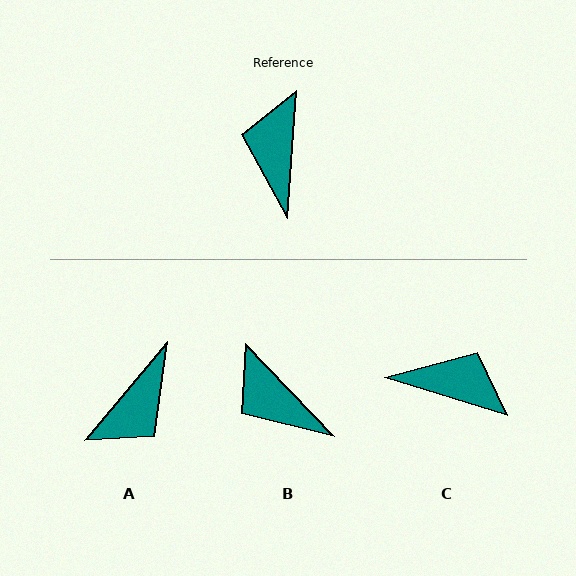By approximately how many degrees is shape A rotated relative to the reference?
Approximately 144 degrees counter-clockwise.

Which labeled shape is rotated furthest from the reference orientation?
A, about 144 degrees away.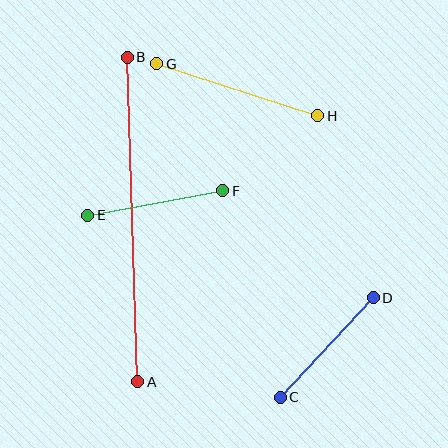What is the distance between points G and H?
The distance is approximately 169 pixels.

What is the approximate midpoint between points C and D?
The midpoint is at approximately (327, 348) pixels.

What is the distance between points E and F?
The distance is approximately 137 pixels.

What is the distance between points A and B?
The distance is approximately 325 pixels.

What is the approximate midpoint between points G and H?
The midpoint is at approximately (237, 90) pixels.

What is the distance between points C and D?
The distance is approximately 136 pixels.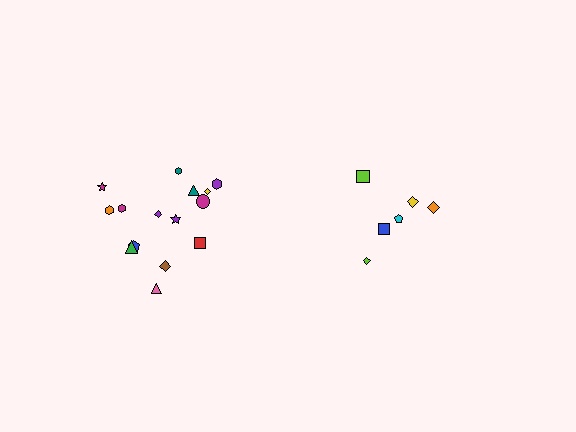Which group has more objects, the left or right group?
The left group.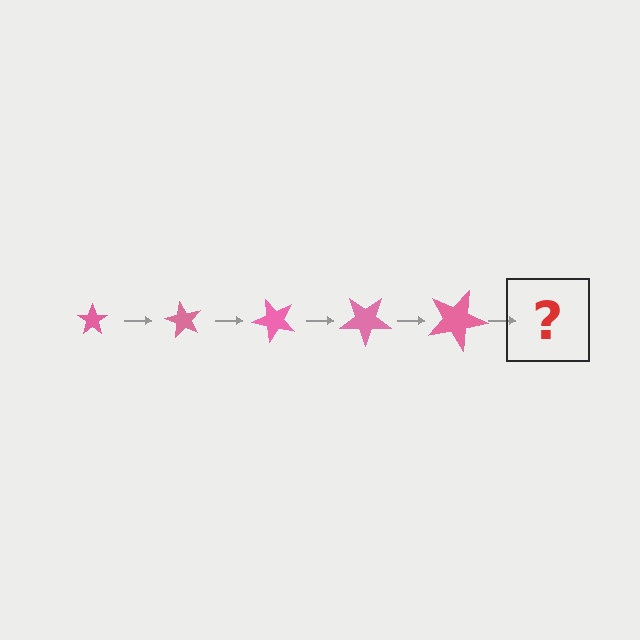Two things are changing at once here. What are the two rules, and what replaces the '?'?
The two rules are that the star grows larger each step and it rotates 60 degrees each step. The '?' should be a star, larger than the previous one and rotated 300 degrees from the start.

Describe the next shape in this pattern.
It should be a star, larger than the previous one and rotated 300 degrees from the start.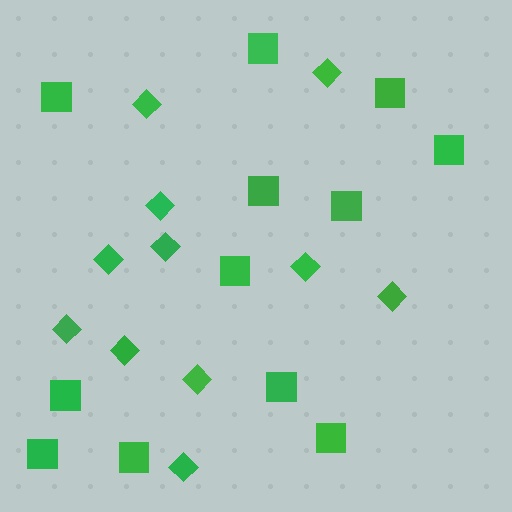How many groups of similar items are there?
There are 2 groups: one group of diamonds (11) and one group of squares (12).